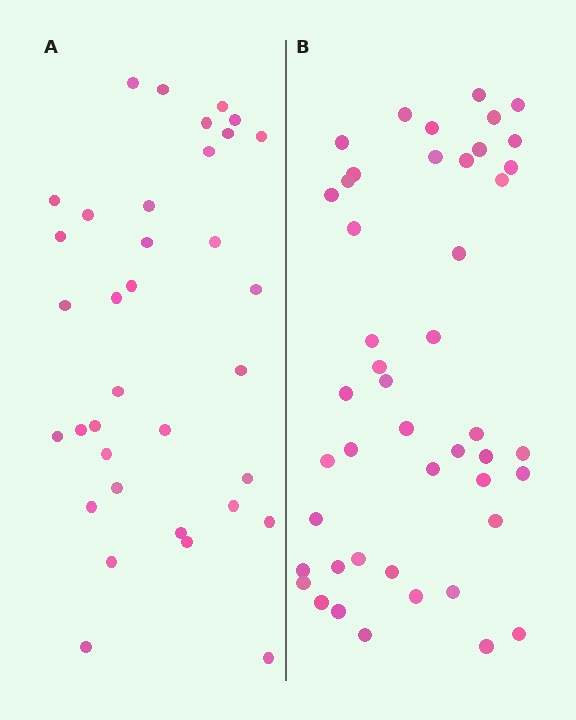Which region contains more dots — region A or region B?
Region B (the right region) has more dots.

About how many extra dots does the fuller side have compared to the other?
Region B has roughly 12 or so more dots than region A.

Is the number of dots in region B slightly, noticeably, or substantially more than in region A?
Region B has noticeably more, but not dramatically so. The ratio is roughly 1.3 to 1.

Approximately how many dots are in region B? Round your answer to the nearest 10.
About 50 dots. (The exact count is 46, which rounds to 50.)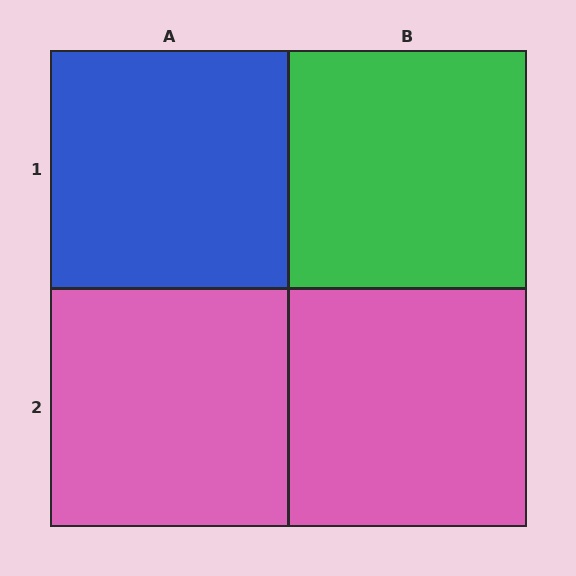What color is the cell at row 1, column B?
Green.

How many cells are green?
1 cell is green.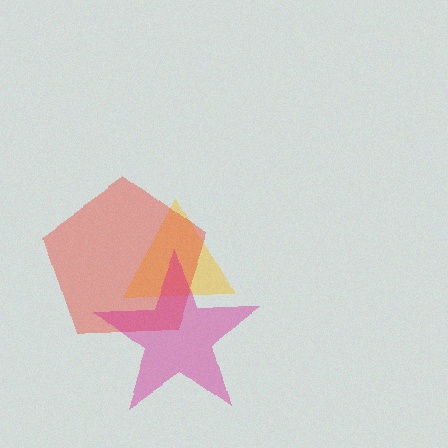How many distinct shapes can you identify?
There are 3 distinct shapes: a yellow triangle, a red pentagon, a magenta star.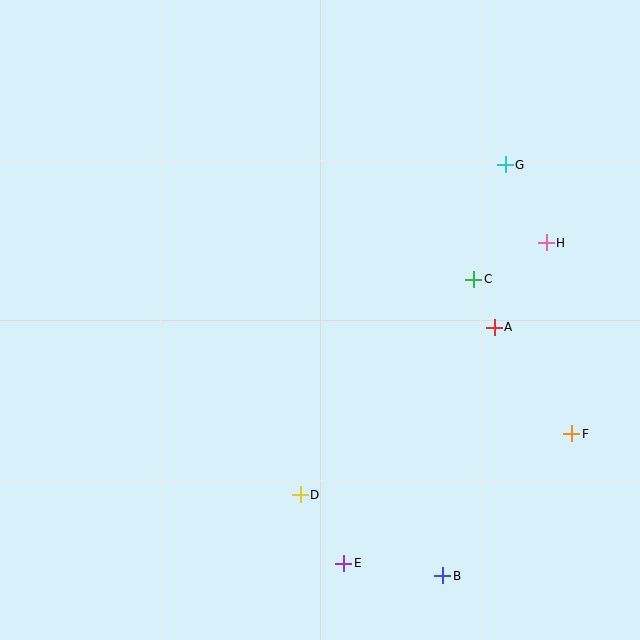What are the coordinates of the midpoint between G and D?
The midpoint between G and D is at (403, 330).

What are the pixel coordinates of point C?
Point C is at (474, 279).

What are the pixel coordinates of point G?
Point G is at (505, 165).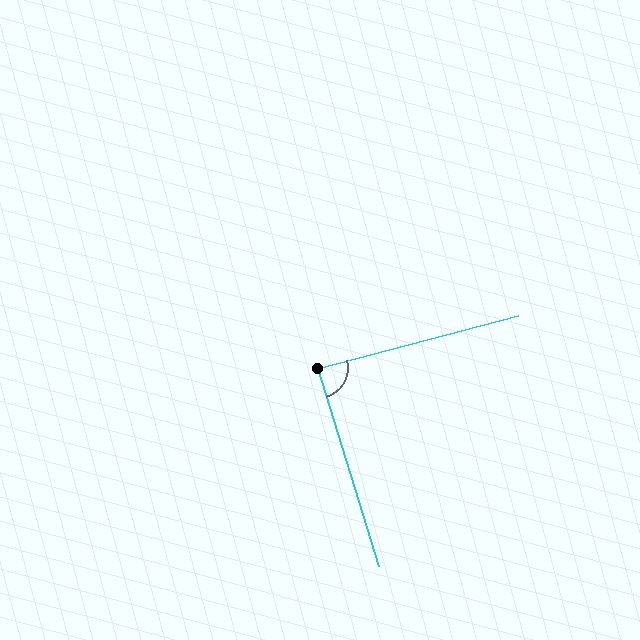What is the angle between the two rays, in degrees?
Approximately 88 degrees.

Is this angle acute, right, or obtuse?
It is approximately a right angle.